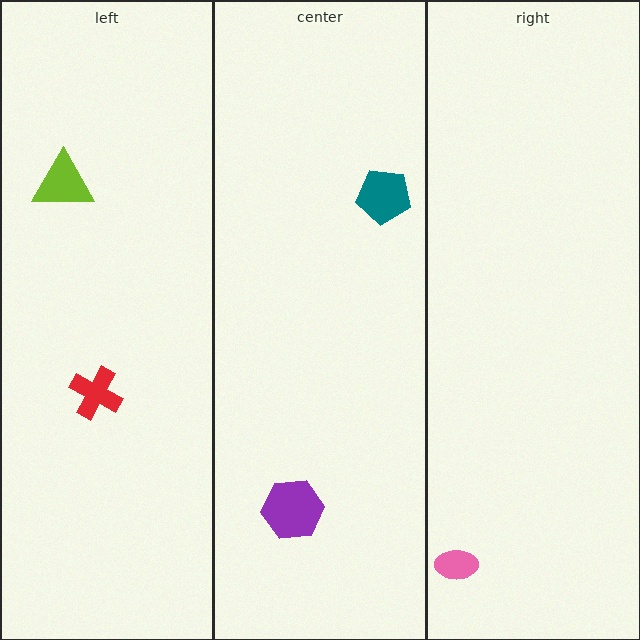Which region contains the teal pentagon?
The center region.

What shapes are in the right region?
The pink ellipse.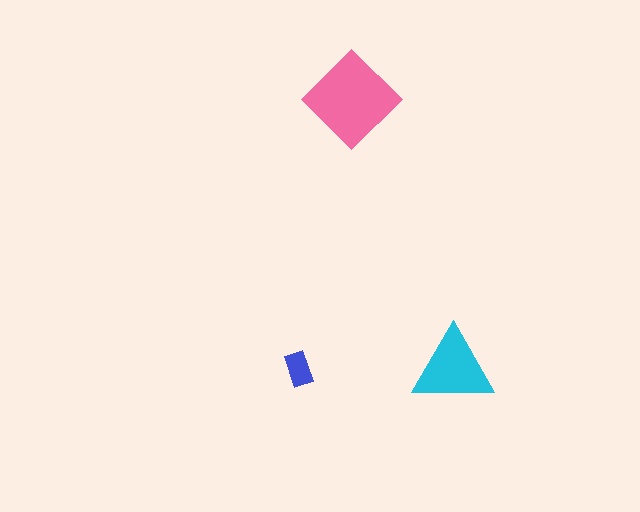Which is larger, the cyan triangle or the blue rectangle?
The cyan triangle.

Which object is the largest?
The pink diamond.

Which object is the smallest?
The blue rectangle.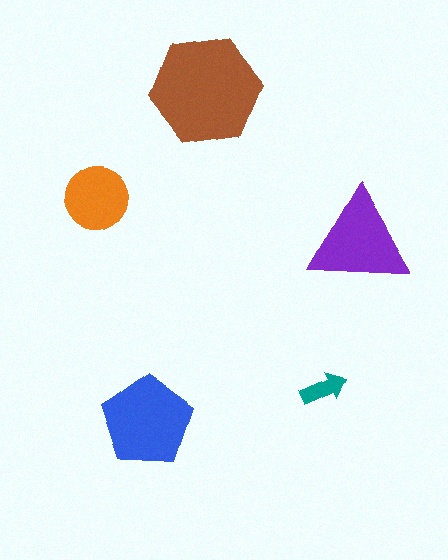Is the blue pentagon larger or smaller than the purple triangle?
Larger.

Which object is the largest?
The brown hexagon.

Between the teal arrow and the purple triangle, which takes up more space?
The purple triangle.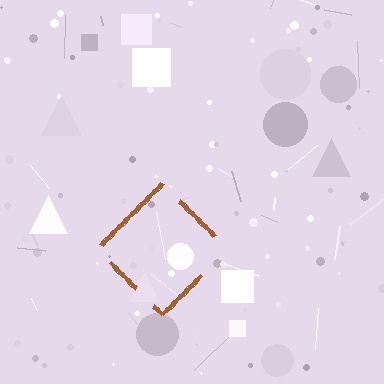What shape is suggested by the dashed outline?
The dashed outline suggests a diamond.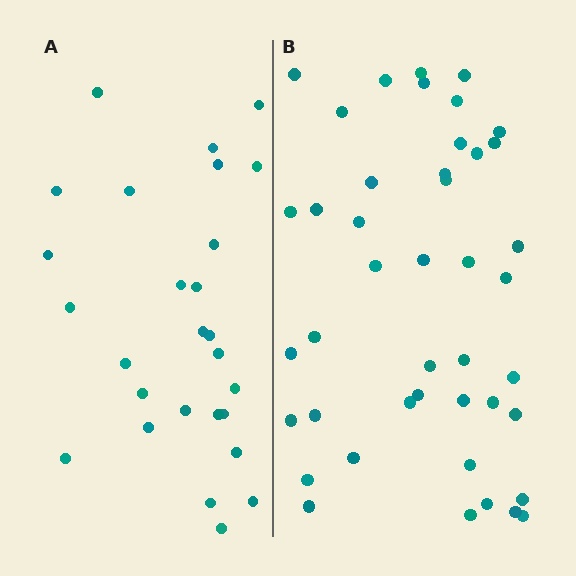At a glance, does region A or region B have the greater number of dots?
Region B (the right region) has more dots.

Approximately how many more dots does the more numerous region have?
Region B has approximately 15 more dots than region A.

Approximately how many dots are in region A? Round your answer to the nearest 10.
About 30 dots. (The exact count is 27, which rounds to 30.)